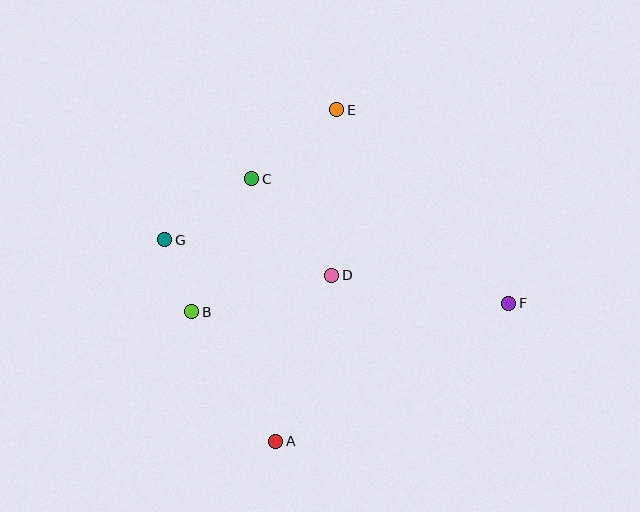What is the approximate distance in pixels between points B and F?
The distance between B and F is approximately 317 pixels.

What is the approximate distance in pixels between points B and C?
The distance between B and C is approximately 146 pixels.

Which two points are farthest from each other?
Points F and G are farthest from each other.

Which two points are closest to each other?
Points B and G are closest to each other.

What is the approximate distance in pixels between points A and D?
The distance between A and D is approximately 175 pixels.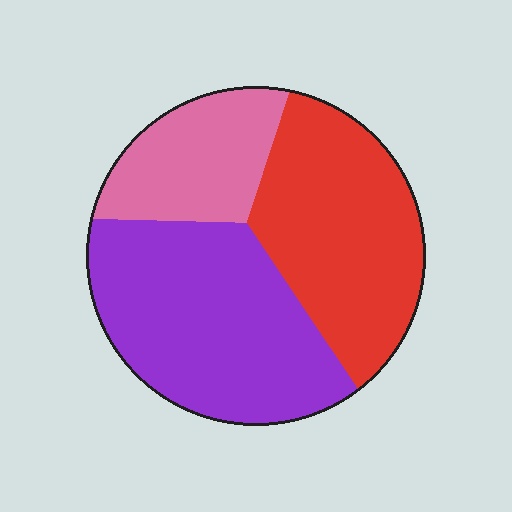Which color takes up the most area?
Purple, at roughly 45%.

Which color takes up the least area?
Pink, at roughly 20%.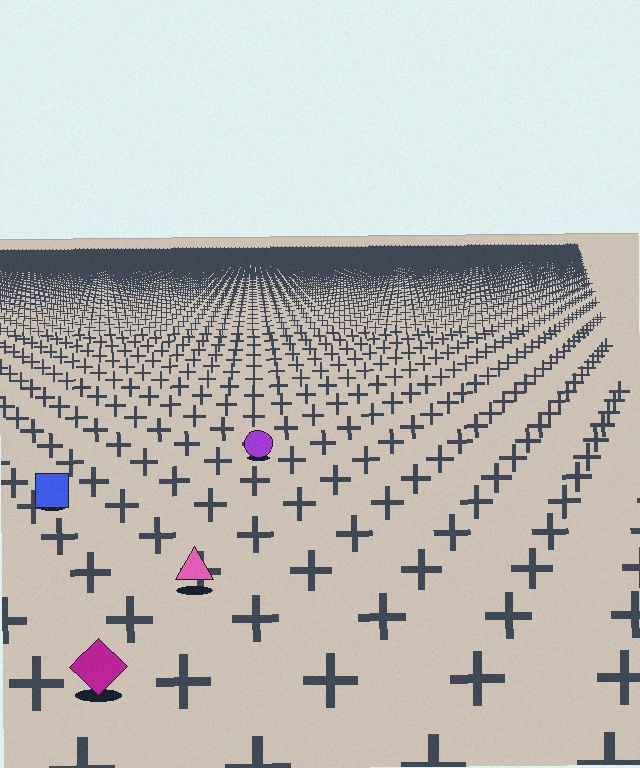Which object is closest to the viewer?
The magenta diamond is closest. The texture marks near it are larger and more spread out.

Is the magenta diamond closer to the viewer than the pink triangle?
Yes. The magenta diamond is closer — you can tell from the texture gradient: the ground texture is coarser near it.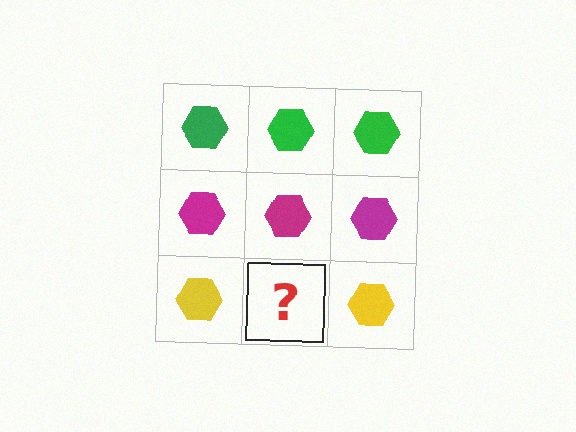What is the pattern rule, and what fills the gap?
The rule is that each row has a consistent color. The gap should be filled with a yellow hexagon.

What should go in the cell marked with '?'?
The missing cell should contain a yellow hexagon.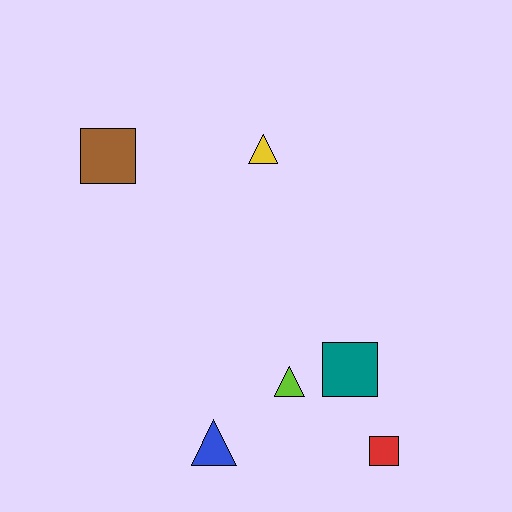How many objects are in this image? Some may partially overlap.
There are 6 objects.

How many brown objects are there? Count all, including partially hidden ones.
There is 1 brown object.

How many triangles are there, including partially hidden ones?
There are 3 triangles.